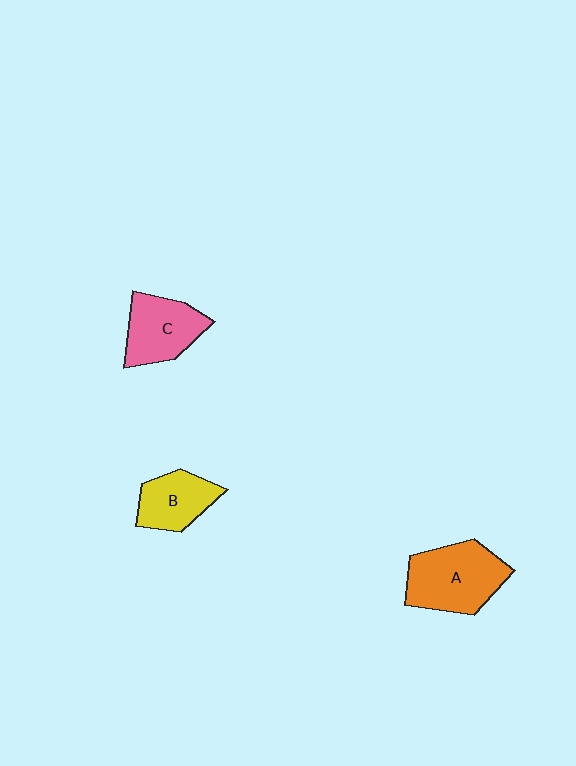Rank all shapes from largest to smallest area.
From largest to smallest: A (orange), C (pink), B (yellow).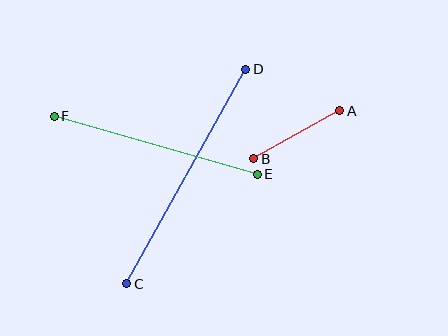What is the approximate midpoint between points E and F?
The midpoint is at approximately (156, 145) pixels.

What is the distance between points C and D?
The distance is approximately 245 pixels.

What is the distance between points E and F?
The distance is approximately 211 pixels.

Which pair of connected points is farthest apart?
Points C and D are farthest apart.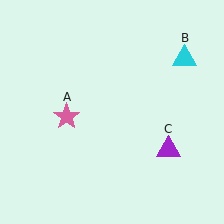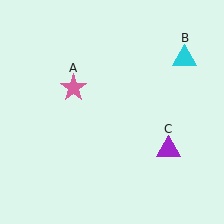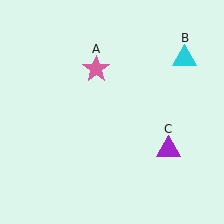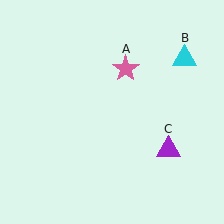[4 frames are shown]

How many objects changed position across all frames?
1 object changed position: pink star (object A).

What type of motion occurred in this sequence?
The pink star (object A) rotated clockwise around the center of the scene.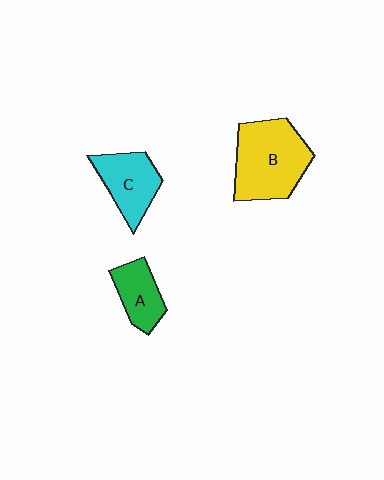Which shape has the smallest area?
Shape A (green).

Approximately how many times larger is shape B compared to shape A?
Approximately 2.0 times.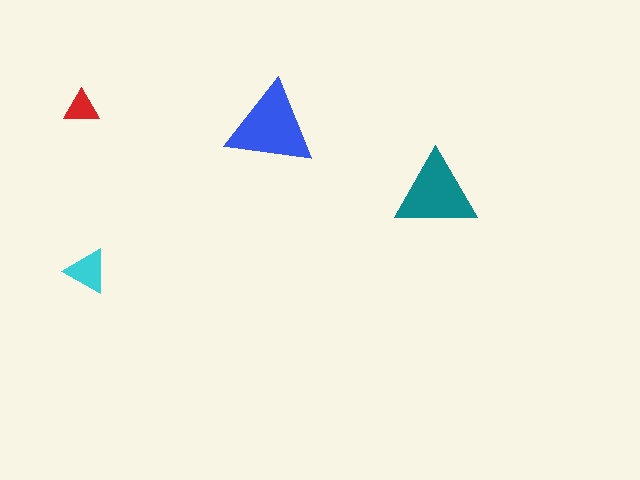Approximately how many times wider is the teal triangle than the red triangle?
About 2.5 times wider.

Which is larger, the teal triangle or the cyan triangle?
The teal one.